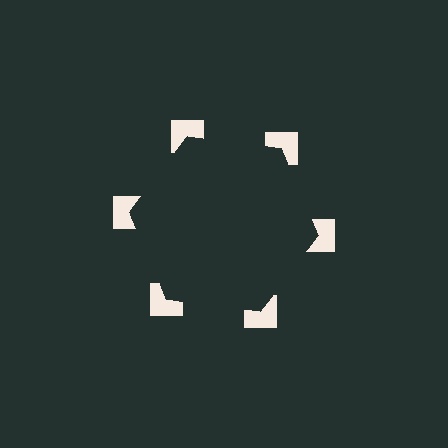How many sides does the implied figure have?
6 sides.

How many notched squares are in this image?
There are 6 — one at each vertex of the illusory hexagon.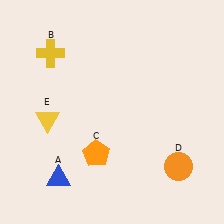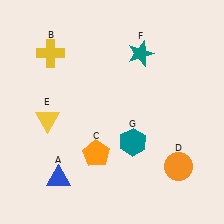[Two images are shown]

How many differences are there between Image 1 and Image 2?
There are 2 differences between the two images.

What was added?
A teal star (F), a teal hexagon (G) were added in Image 2.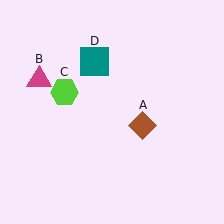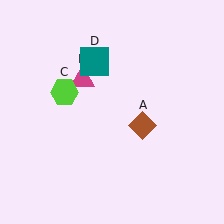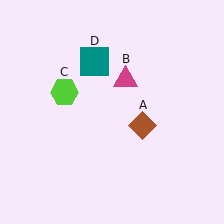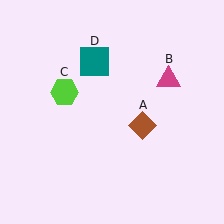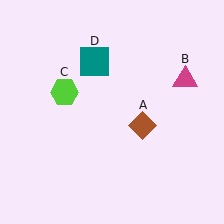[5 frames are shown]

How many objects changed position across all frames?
1 object changed position: magenta triangle (object B).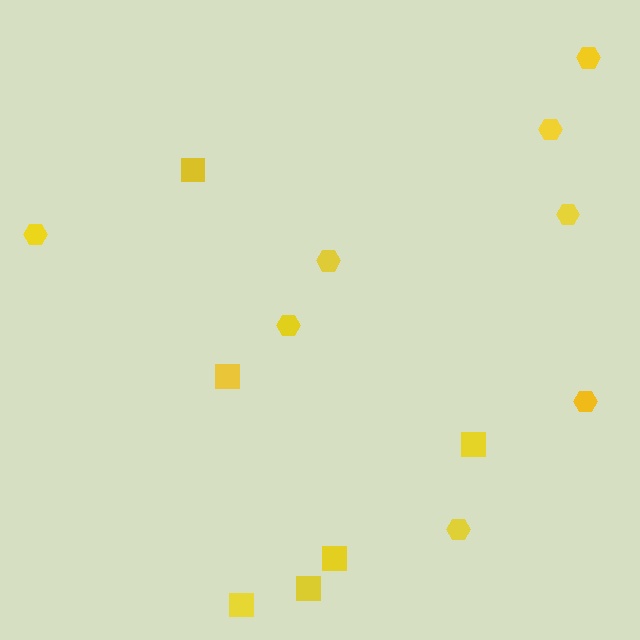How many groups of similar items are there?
There are 2 groups: one group of hexagons (8) and one group of squares (6).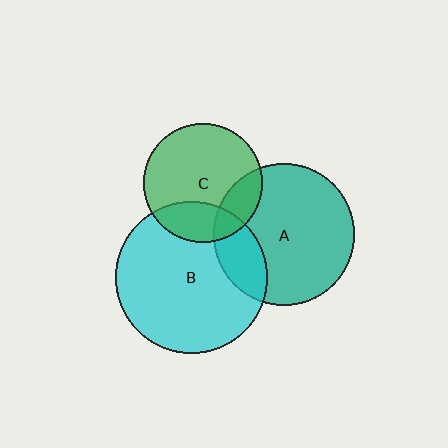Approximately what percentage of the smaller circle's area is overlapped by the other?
Approximately 25%.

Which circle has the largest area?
Circle B (cyan).